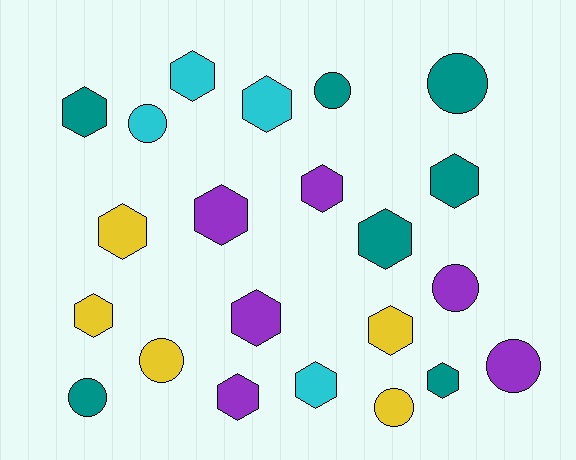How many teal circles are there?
There are 3 teal circles.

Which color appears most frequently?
Teal, with 7 objects.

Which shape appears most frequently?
Hexagon, with 14 objects.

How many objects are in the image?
There are 22 objects.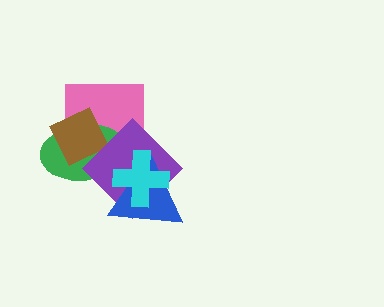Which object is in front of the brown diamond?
The purple diamond is in front of the brown diamond.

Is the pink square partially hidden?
Yes, it is partially covered by another shape.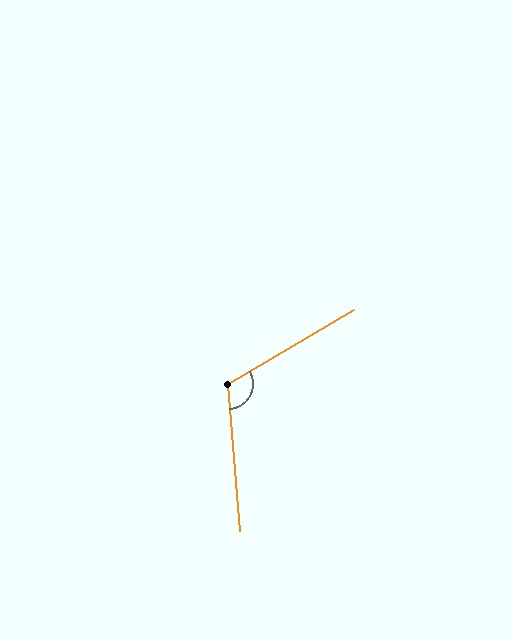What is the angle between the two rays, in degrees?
Approximately 116 degrees.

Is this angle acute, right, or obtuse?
It is obtuse.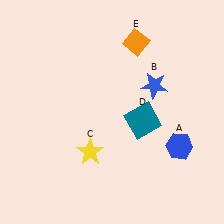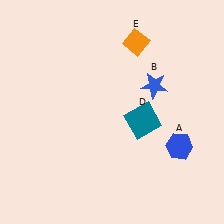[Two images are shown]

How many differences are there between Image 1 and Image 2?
There is 1 difference between the two images.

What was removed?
The yellow star (C) was removed in Image 2.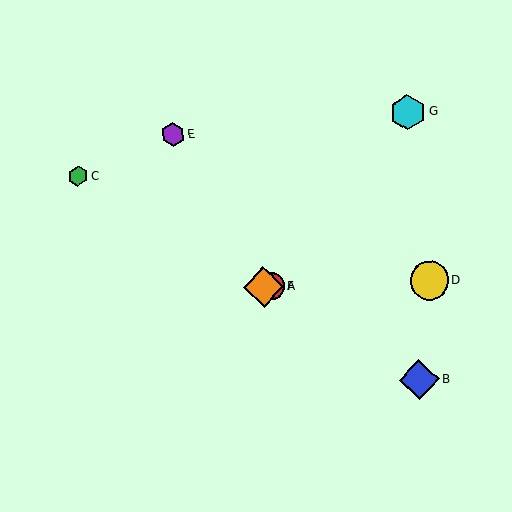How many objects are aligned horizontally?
3 objects (A, D, F) are aligned horizontally.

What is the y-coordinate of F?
Object F is at y≈287.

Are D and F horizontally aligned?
Yes, both are at y≈281.